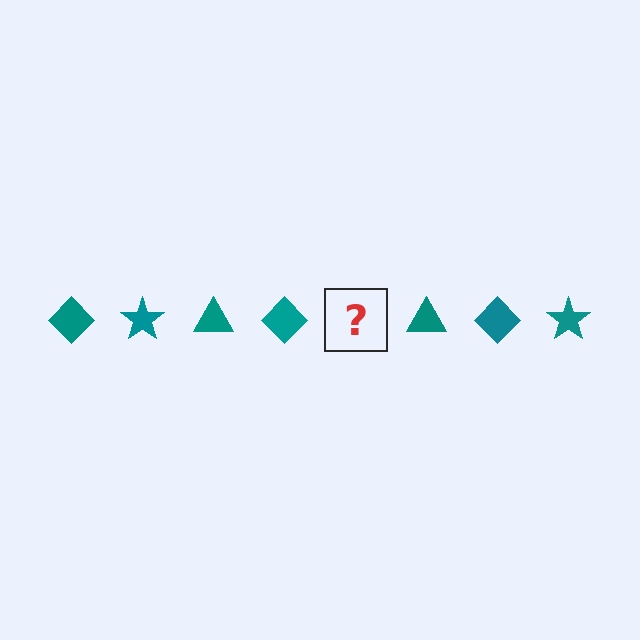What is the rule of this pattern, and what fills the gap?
The rule is that the pattern cycles through diamond, star, triangle shapes in teal. The gap should be filled with a teal star.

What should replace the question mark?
The question mark should be replaced with a teal star.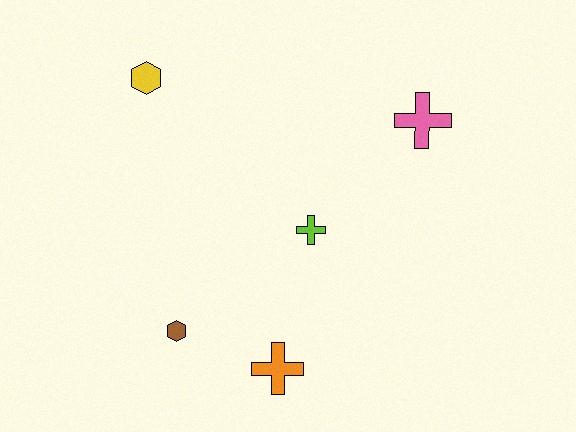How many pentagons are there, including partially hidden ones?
There are no pentagons.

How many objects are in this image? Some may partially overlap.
There are 5 objects.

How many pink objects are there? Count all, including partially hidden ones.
There is 1 pink object.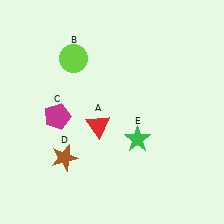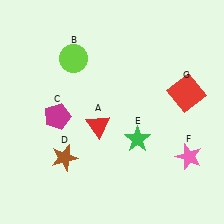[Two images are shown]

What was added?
A pink star (F), a red square (G) were added in Image 2.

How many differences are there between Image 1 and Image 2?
There are 2 differences between the two images.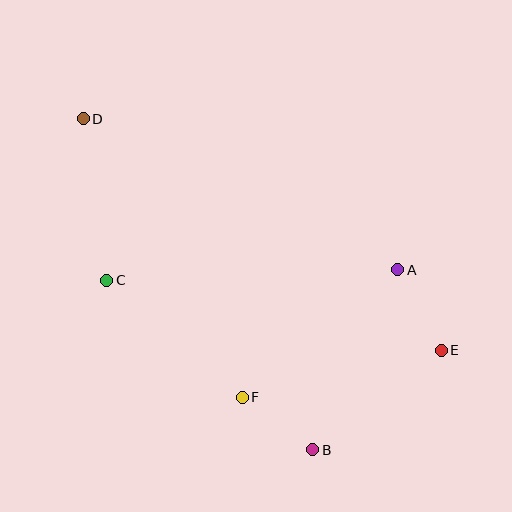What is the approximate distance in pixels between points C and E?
The distance between C and E is approximately 342 pixels.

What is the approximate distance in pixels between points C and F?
The distance between C and F is approximately 179 pixels.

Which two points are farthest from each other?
Points D and E are farthest from each other.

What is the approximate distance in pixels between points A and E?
The distance between A and E is approximately 91 pixels.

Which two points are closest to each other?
Points B and F are closest to each other.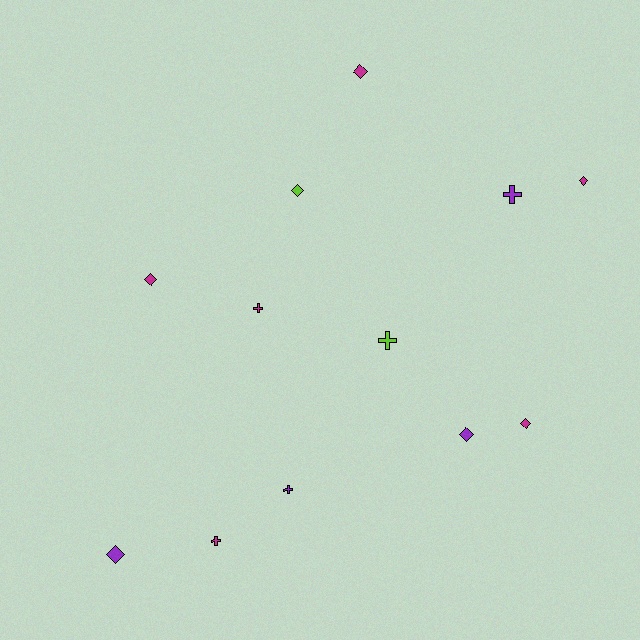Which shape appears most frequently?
Diamond, with 7 objects.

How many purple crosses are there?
There are 2 purple crosses.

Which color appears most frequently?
Magenta, with 6 objects.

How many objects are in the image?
There are 12 objects.